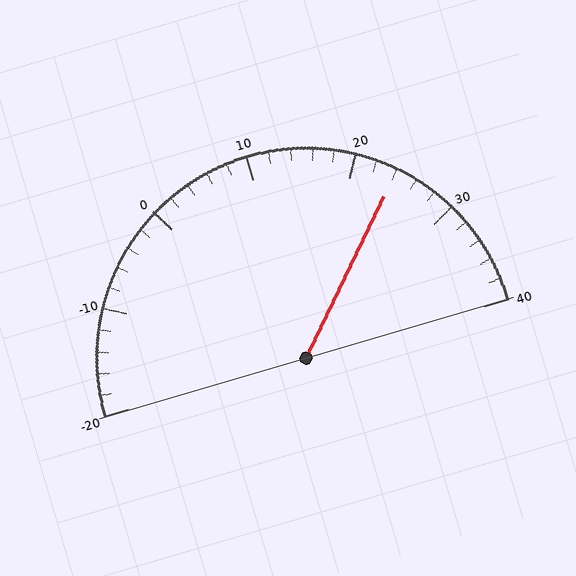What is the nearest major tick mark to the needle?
The nearest major tick mark is 20.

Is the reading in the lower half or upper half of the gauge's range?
The reading is in the upper half of the range (-20 to 40).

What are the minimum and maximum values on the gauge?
The gauge ranges from -20 to 40.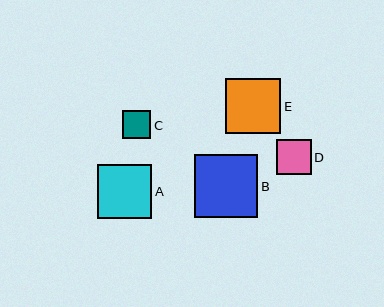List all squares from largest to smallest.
From largest to smallest: B, E, A, D, C.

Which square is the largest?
Square B is the largest with a size of approximately 63 pixels.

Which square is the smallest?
Square C is the smallest with a size of approximately 28 pixels.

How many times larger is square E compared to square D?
Square E is approximately 1.6 times the size of square D.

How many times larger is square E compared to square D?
Square E is approximately 1.6 times the size of square D.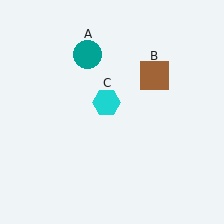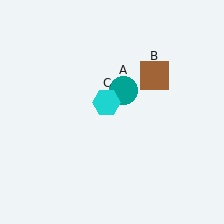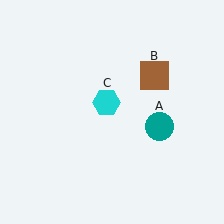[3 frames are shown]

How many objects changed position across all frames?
1 object changed position: teal circle (object A).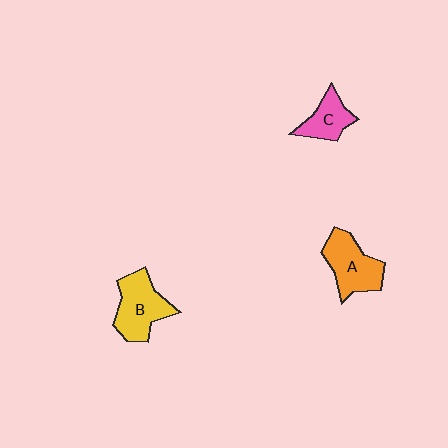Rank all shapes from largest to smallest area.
From largest to smallest: B (yellow), A (orange), C (pink).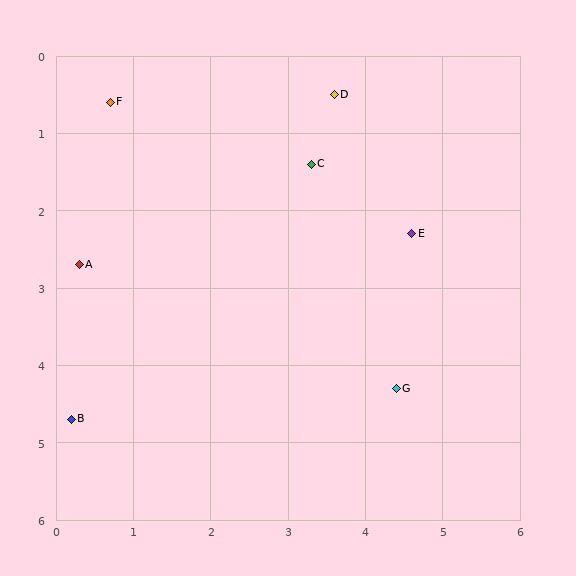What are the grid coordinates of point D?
Point D is at approximately (3.6, 0.5).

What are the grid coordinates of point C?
Point C is at approximately (3.3, 1.4).